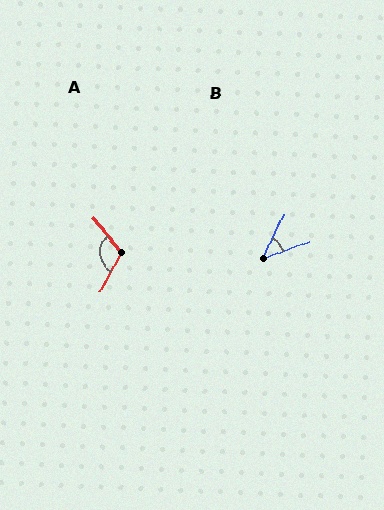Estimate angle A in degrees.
Approximately 113 degrees.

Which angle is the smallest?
B, at approximately 45 degrees.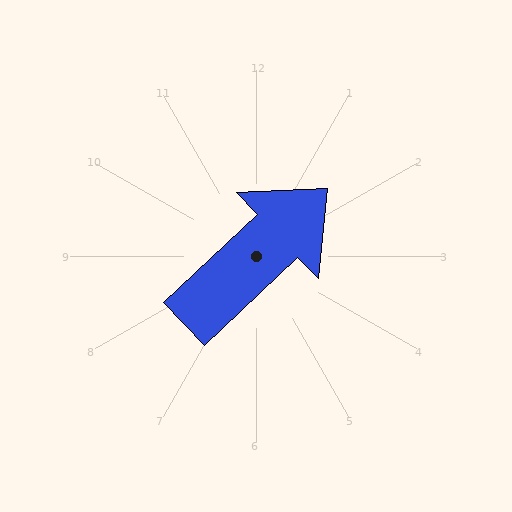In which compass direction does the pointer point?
Northeast.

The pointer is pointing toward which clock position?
Roughly 2 o'clock.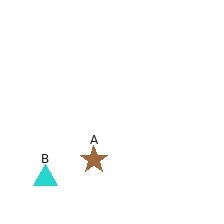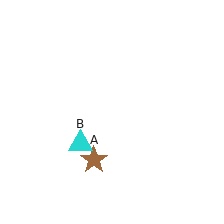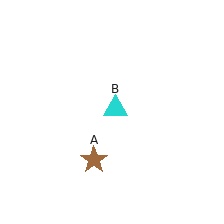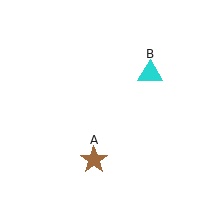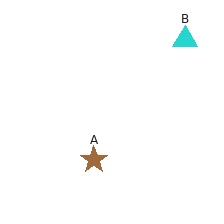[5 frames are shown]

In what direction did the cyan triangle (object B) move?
The cyan triangle (object B) moved up and to the right.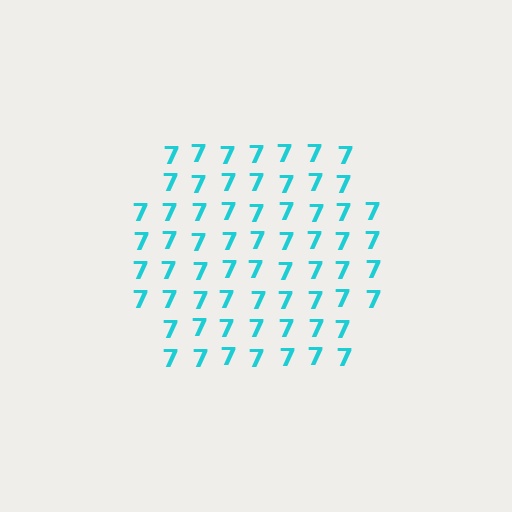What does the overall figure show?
The overall figure shows a hexagon.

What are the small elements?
The small elements are digit 7's.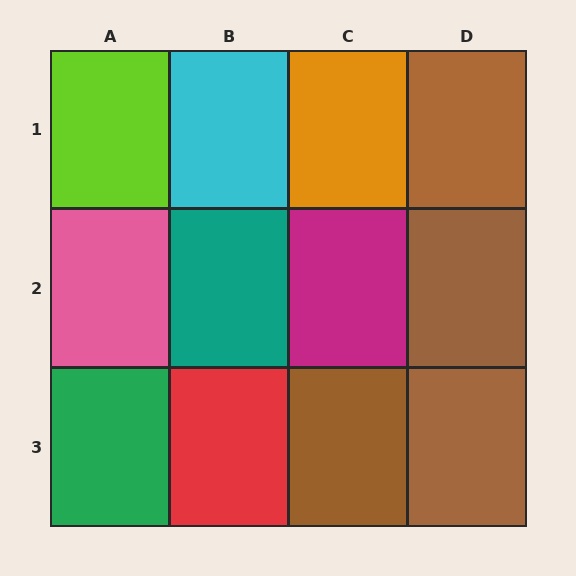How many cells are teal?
1 cell is teal.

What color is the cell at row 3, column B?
Red.